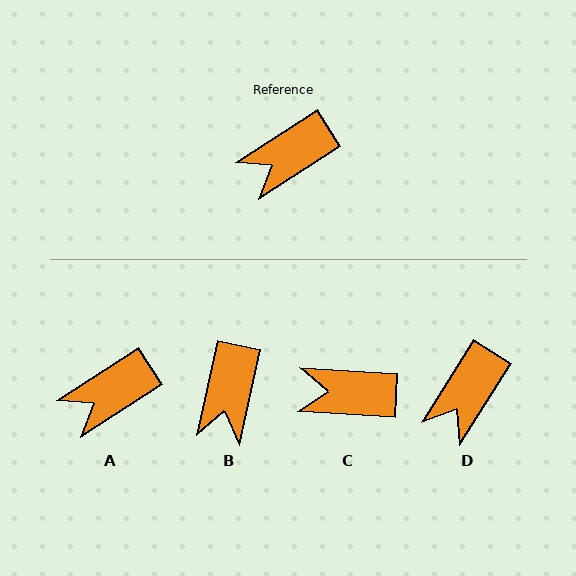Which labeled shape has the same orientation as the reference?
A.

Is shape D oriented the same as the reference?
No, it is off by about 25 degrees.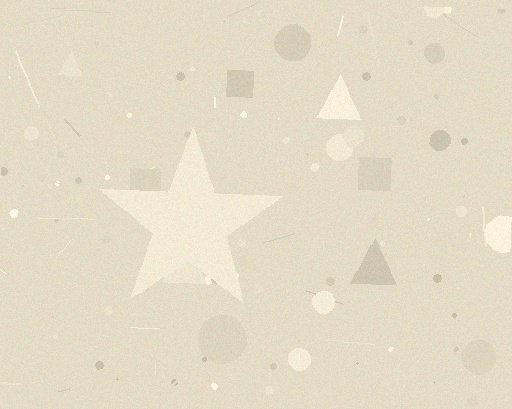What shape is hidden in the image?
A star is hidden in the image.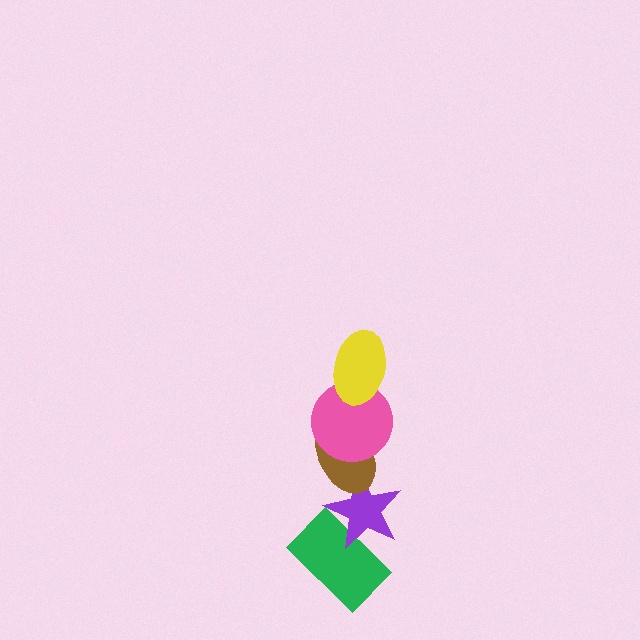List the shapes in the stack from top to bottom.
From top to bottom: the yellow ellipse, the pink circle, the brown ellipse, the purple star, the green rectangle.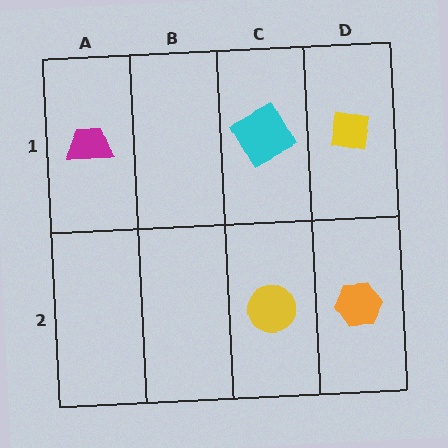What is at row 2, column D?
An orange hexagon.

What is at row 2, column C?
A yellow circle.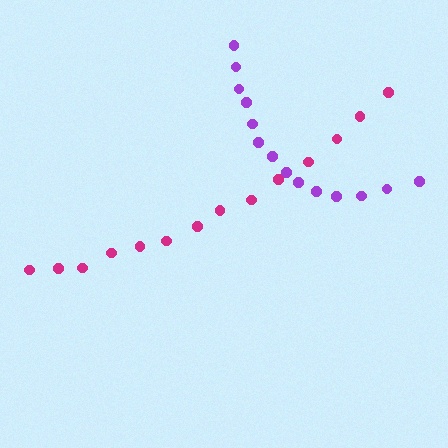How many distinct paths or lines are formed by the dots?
There are 2 distinct paths.